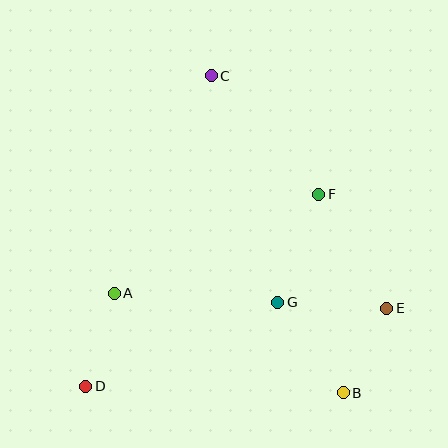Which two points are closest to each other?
Points B and E are closest to each other.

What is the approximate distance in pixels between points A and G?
The distance between A and G is approximately 164 pixels.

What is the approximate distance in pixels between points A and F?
The distance between A and F is approximately 227 pixels.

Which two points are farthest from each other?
Points B and C are farthest from each other.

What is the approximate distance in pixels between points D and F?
The distance between D and F is approximately 302 pixels.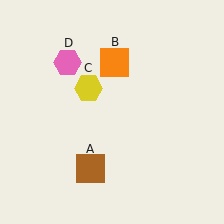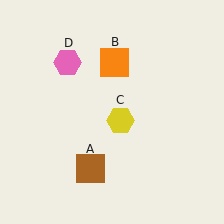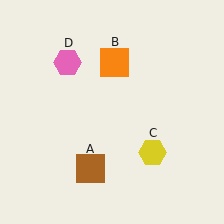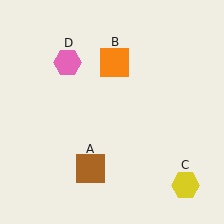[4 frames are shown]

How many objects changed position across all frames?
1 object changed position: yellow hexagon (object C).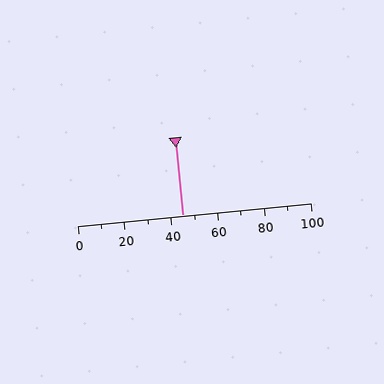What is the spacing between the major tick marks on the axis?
The major ticks are spaced 20 apart.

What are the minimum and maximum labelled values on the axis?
The axis runs from 0 to 100.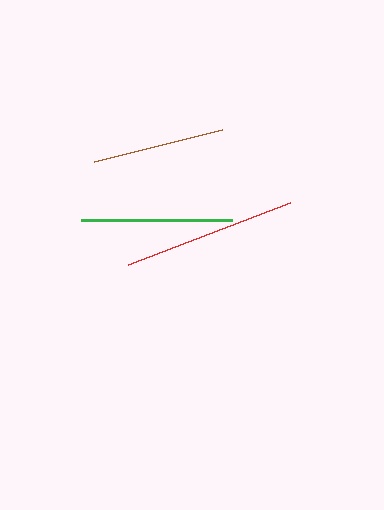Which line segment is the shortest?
The brown line is the shortest at approximately 132 pixels.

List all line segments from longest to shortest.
From longest to shortest: red, green, brown.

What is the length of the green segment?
The green segment is approximately 151 pixels long.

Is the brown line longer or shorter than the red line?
The red line is longer than the brown line.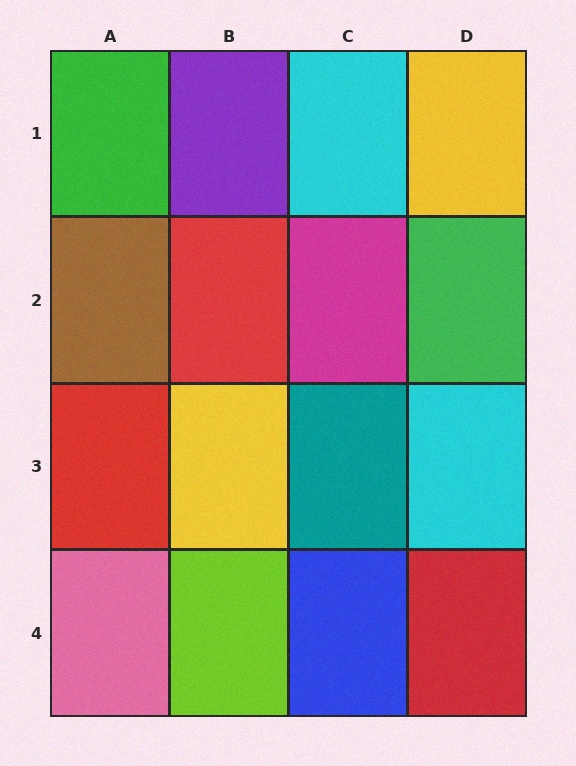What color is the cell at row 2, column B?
Red.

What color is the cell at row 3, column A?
Red.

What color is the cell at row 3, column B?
Yellow.